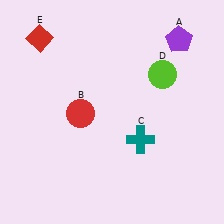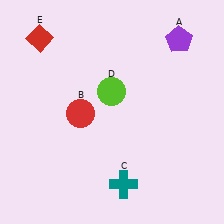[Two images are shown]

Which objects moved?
The objects that moved are: the teal cross (C), the lime circle (D).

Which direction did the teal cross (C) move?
The teal cross (C) moved down.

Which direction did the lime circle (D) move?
The lime circle (D) moved left.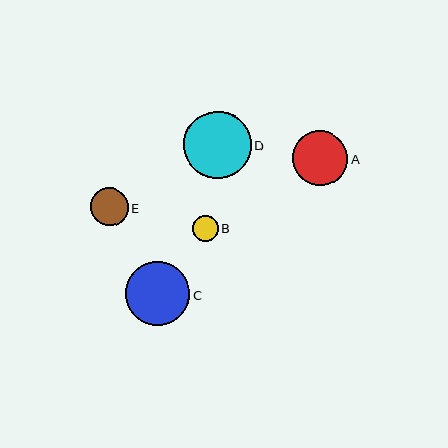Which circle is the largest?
Circle D is the largest with a size of approximately 67 pixels.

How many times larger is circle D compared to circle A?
Circle D is approximately 1.2 times the size of circle A.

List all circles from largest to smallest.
From largest to smallest: D, C, A, E, B.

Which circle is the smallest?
Circle B is the smallest with a size of approximately 26 pixels.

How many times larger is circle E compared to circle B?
Circle E is approximately 1.5 times the size of circle B.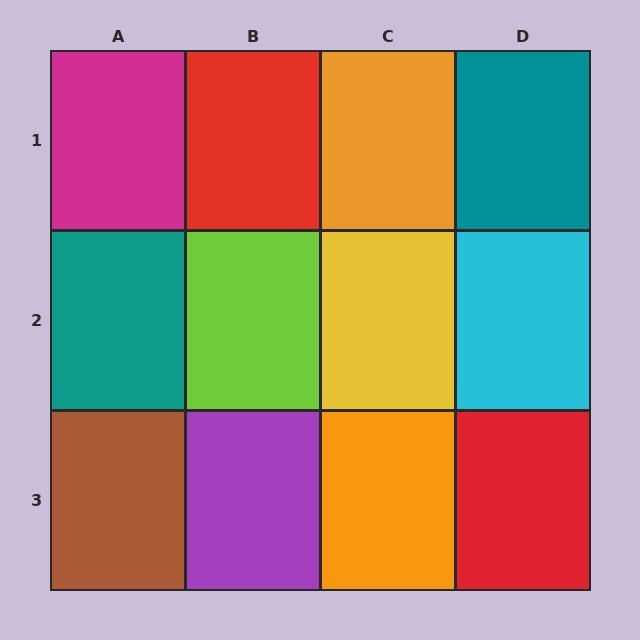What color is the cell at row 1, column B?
Red.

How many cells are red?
2 cells are red.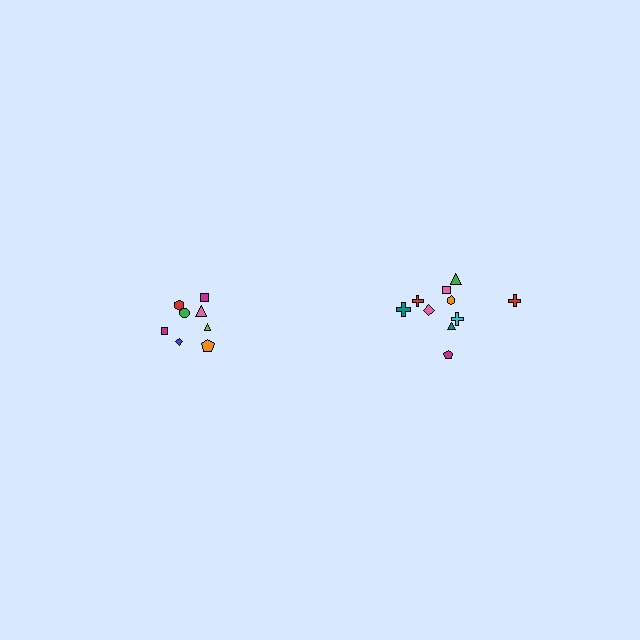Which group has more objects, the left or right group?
The right group.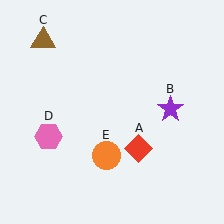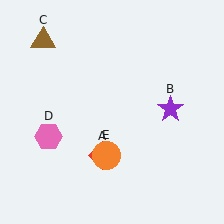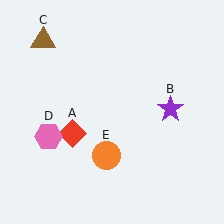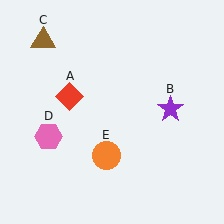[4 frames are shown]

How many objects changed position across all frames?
1 object changed position: red diamond (object A).